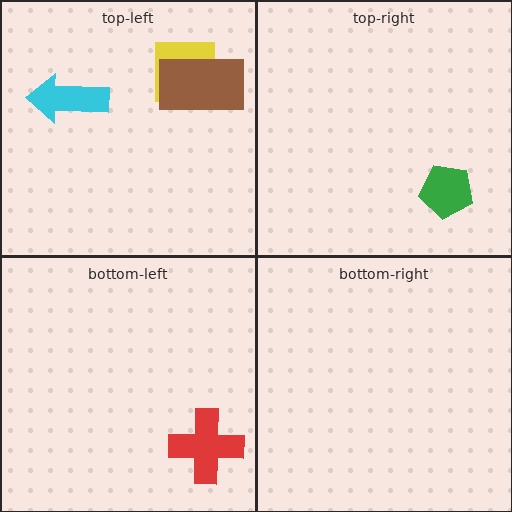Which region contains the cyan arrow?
The top-left region.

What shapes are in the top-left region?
The yellow square, the cyan arrow, the brown rectangle.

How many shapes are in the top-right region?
1.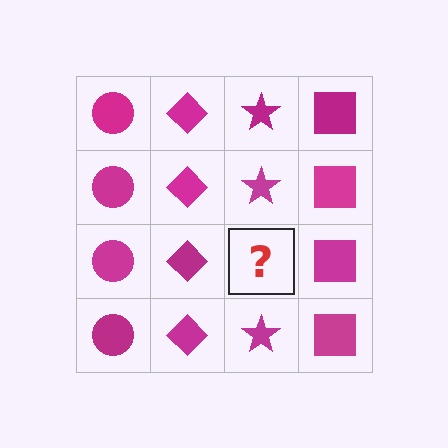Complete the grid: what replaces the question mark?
The question mark should be replaced with a magenta star.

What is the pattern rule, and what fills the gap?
The rule is that each column has a consistent shape. The gap should be filled with a magenta star.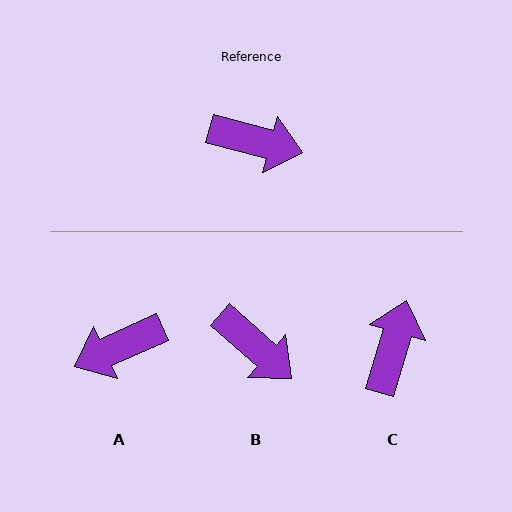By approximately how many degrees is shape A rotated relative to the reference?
Approximately 141 degrees clockwise.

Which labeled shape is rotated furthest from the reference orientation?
A, about 141 degrees away.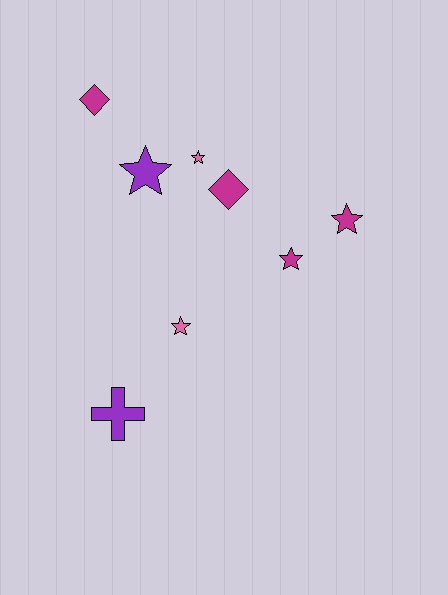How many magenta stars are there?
There are 2 magenta stars.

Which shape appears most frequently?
Star, with 5 objects.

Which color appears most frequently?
Magenta, with 4 objects.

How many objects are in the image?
There are 8 objects.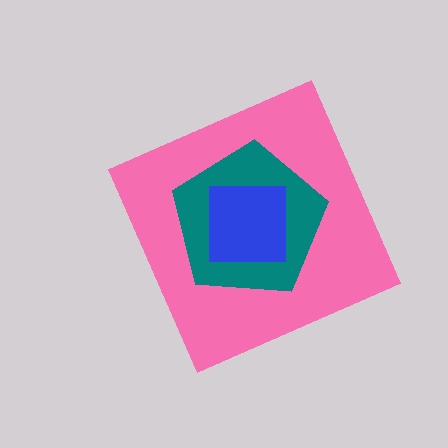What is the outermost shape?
The pink diamond.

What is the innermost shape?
The blue square.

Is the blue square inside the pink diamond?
Yes.